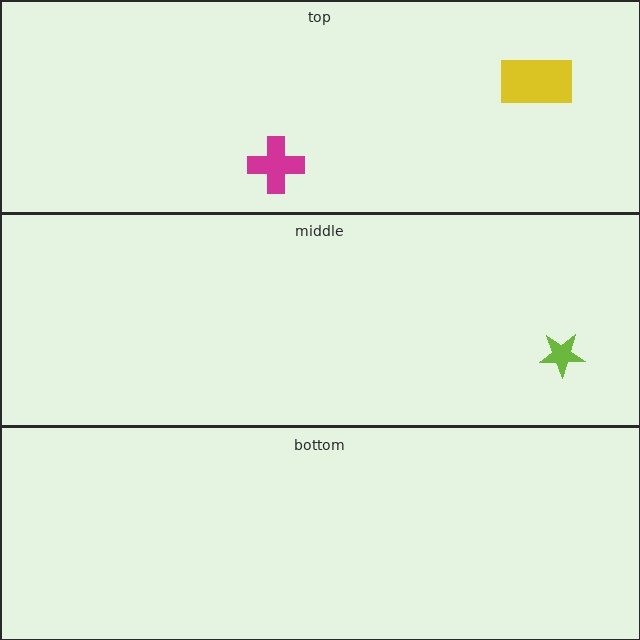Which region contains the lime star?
The middle region.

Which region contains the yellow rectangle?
The top region.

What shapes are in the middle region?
The lime star.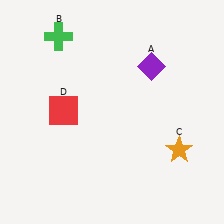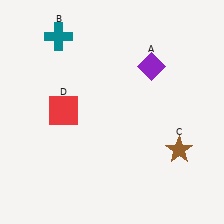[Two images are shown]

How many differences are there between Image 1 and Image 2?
There are 2 differences between the two images.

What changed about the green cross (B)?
In Image 1, B is green. In Image 2, it changed to teal.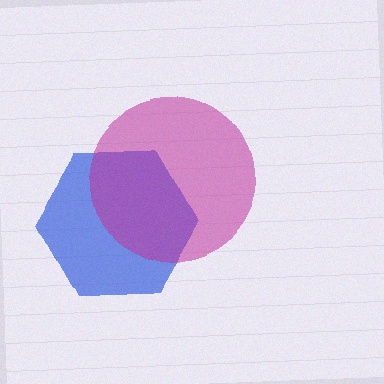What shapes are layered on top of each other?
The layered shapes are: a blue hexagon, a magenta circle.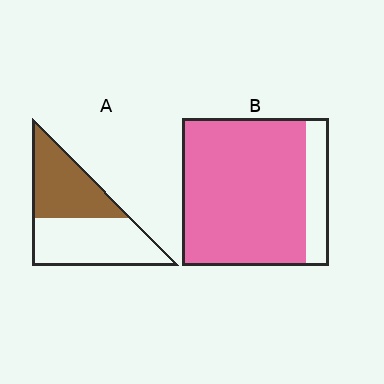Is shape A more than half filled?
No.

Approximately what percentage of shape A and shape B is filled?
A is approximately 45% and B is approximately 85%.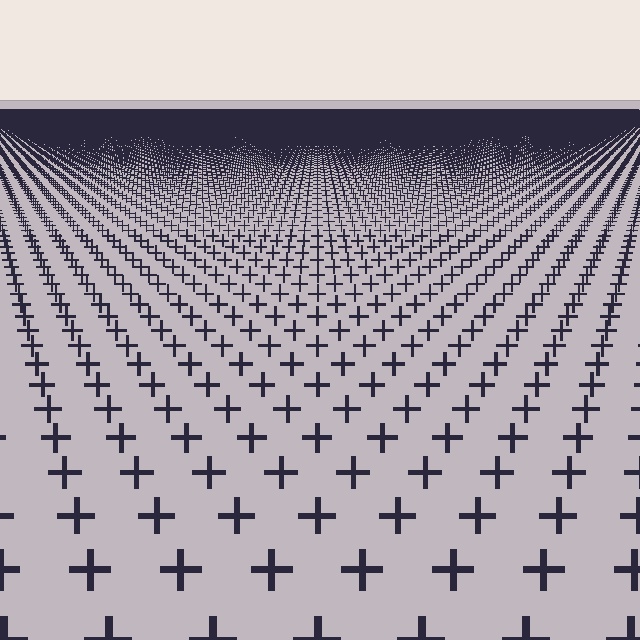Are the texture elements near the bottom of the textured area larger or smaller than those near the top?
Larger. Near the bottom, elements are closer to the viewer and appear at a bigger on-screen size.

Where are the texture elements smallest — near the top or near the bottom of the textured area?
Near the top.